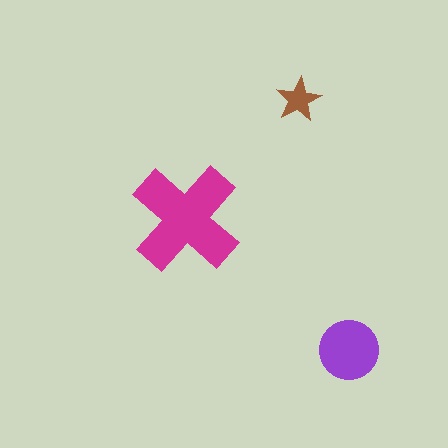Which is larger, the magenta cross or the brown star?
The magenta cross.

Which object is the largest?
The magenta cross.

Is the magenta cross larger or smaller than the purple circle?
Larger.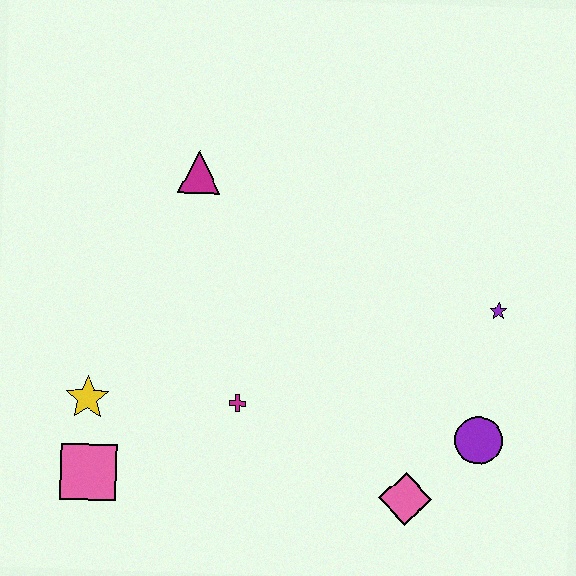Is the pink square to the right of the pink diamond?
No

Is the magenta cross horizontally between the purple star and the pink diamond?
No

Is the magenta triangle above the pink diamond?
Yes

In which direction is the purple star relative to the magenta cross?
The purple star is to the right of the magenta cross.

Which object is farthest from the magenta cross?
The purple star is farthest from the magenta cross.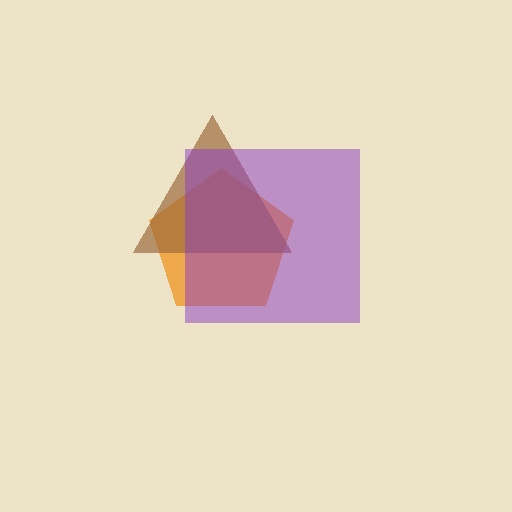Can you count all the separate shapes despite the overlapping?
Yes, there are 3 separate shapes.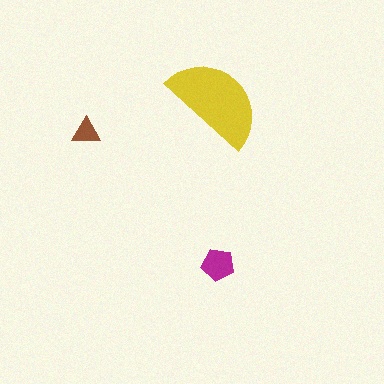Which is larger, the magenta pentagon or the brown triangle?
The magenta pentagon.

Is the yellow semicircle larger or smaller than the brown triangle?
Larger.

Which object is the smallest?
The brown triangle.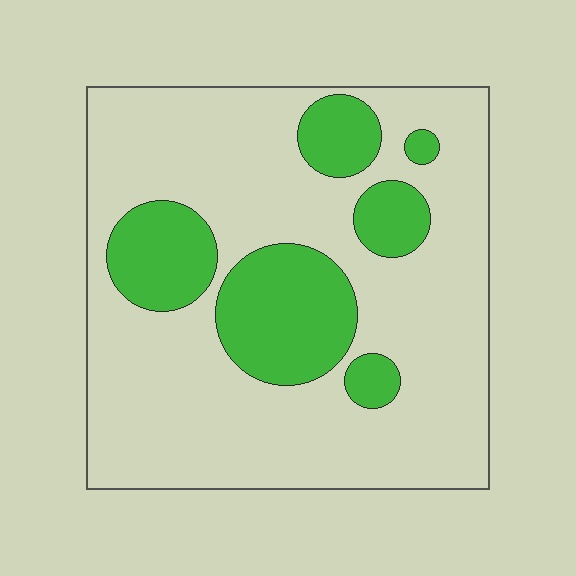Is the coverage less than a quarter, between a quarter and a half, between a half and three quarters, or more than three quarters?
Less than a quarter.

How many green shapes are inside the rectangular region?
6.